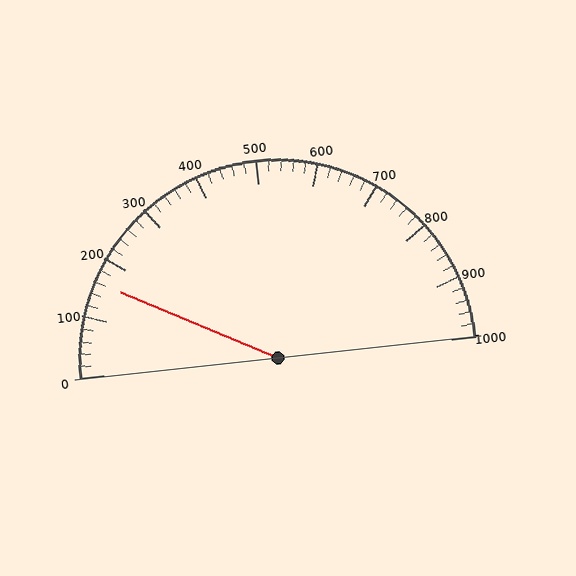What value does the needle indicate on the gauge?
The needle indicates approximately 160.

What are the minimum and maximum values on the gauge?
The gauge ranges from 0 to 1000.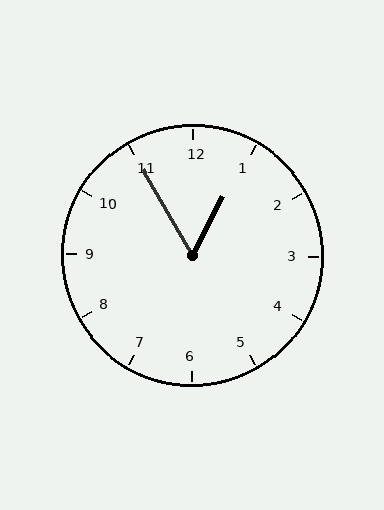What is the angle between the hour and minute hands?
Approximately 58 degrees.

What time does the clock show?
12:55.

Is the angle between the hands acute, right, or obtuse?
It is acute.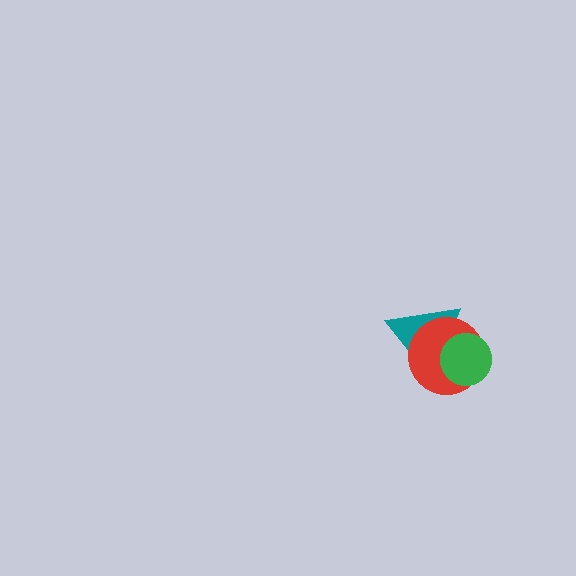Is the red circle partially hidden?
Yes, it is partially covered by another shape.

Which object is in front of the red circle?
The green circle is in front of the red circle.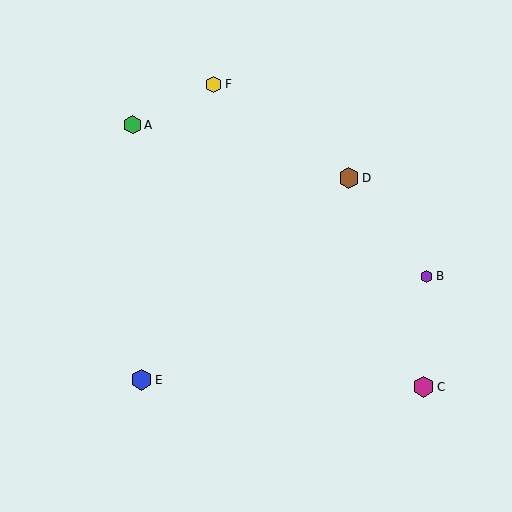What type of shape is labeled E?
Shape E is a blue hexagon.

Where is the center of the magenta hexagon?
The center of the magenta hexagon is at (423, 387).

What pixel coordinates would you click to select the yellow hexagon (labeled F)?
Click at (213, 84) to select the yellow hexagon F.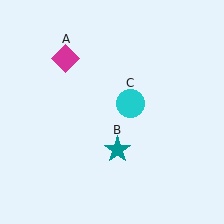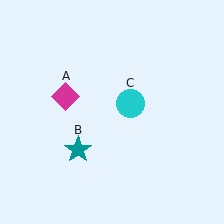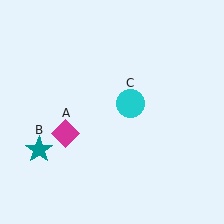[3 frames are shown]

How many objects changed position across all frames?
2 objects changed position: magenta diamond (object A), teal star (object B).